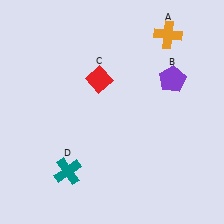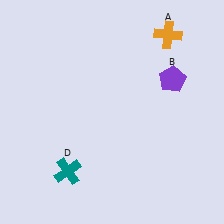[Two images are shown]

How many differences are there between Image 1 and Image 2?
There is 1 difference between the two images.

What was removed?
The red diamond (C) was removed in Image 2.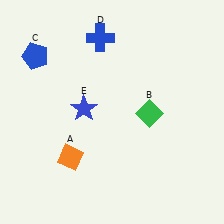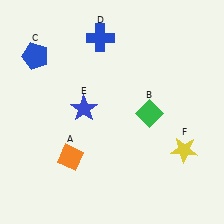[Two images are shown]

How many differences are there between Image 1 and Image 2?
There is 1 difference between the two images.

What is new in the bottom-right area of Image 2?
A yellow star (F) was added in the bottom-right area of Image 2.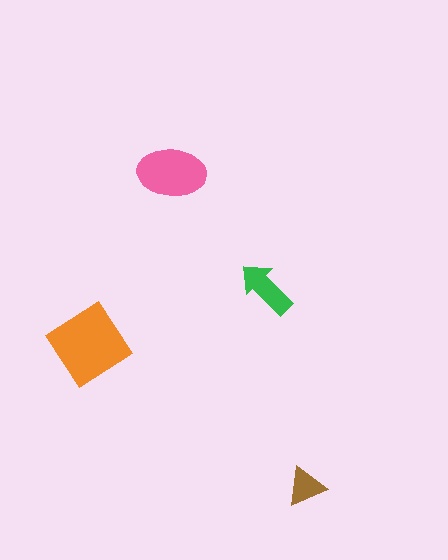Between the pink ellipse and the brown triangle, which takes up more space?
The pink ellipse.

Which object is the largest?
The orange diamond.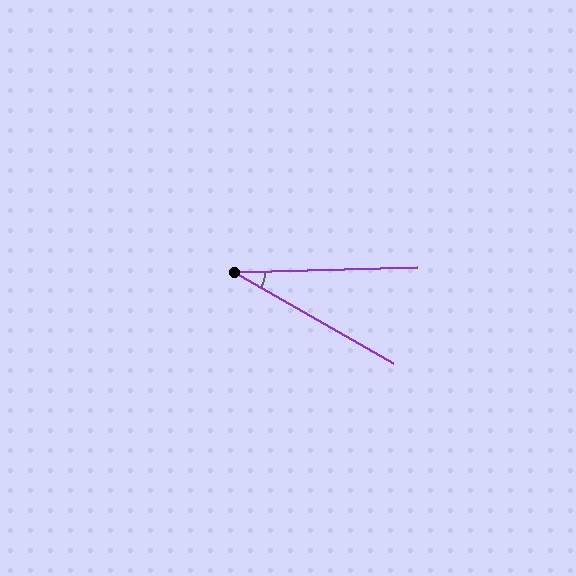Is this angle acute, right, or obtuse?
It is acute.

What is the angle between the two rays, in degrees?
Approximately 31 degrees.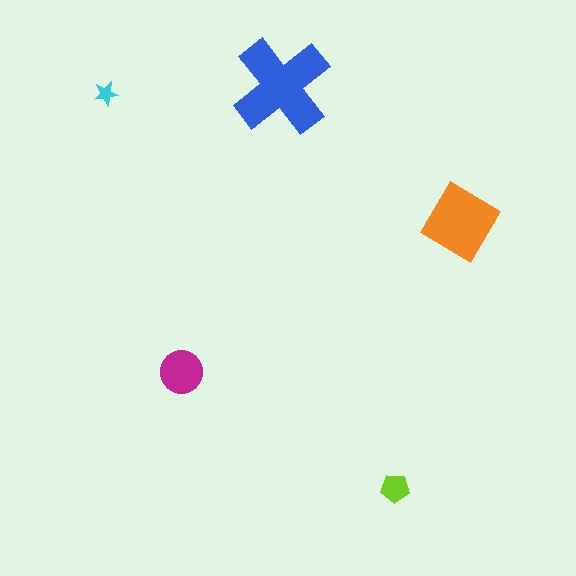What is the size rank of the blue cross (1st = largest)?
1st.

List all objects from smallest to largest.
The cyan star, the lime pentagon, the magenta circle, the orange diamond, the blue cross.